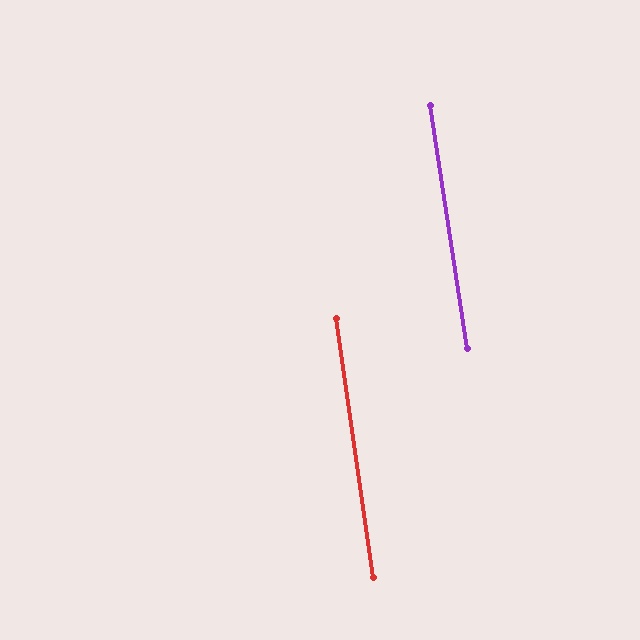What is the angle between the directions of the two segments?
Approximately 0 degrees.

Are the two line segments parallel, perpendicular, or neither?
Parallel — their directions differ by only 0.4°.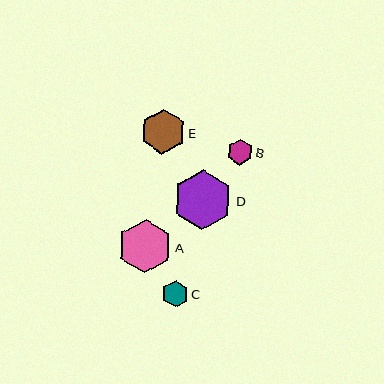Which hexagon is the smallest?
Hexagon B is the smallest with a size of approximately 26 pixels.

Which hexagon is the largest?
Hexagon D is the largest with a size of approximately 60 pixels.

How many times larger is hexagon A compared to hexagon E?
Hexagon A is approximately 1.2 times the size of hexagon E.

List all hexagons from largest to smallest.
From largest to smallest: D, A, E, C, B.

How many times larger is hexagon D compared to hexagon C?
Hexagon D is approximately 2.3 times the size of hexagon C.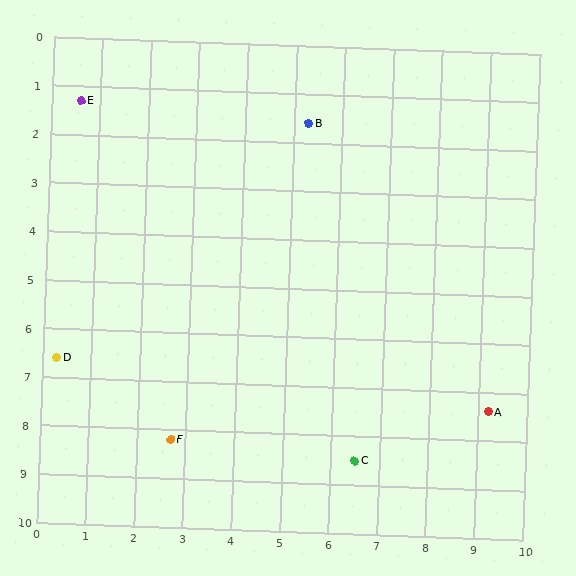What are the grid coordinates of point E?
Point E is at approximately (0.6, 1.3).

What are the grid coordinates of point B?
Point B is at approximately (5.3, 1.6).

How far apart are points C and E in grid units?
Points C and E are about 9.3 grid units apart.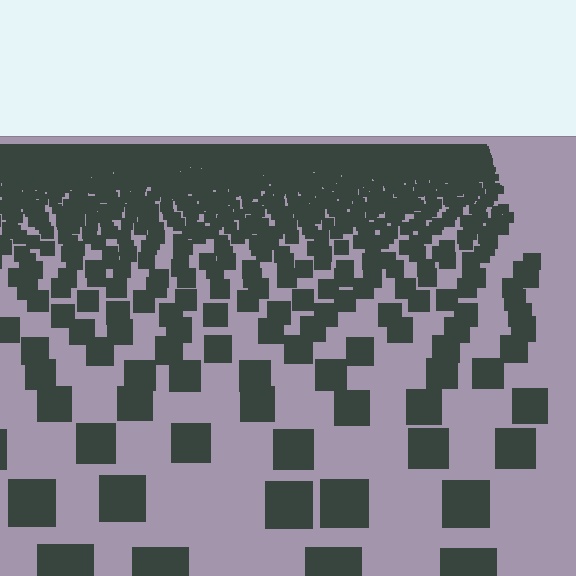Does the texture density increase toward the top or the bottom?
Density increases toward the top.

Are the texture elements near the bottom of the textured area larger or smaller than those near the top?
Larger. Near the bottom, elements are closer to the viewer and appear at a bigger on-screen size.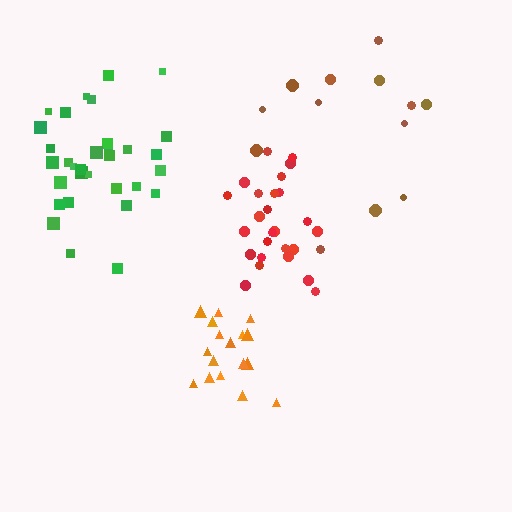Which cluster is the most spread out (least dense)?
Brown.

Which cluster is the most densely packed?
Red.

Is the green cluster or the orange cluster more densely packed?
Orange.